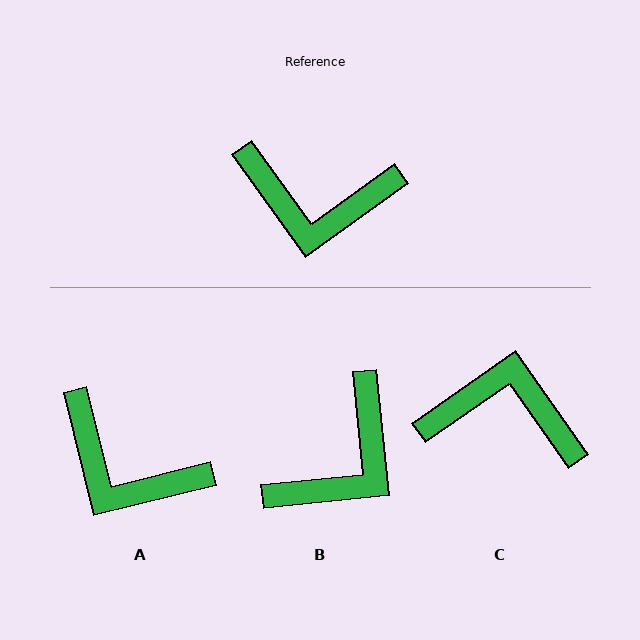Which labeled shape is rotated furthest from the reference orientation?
C, about 179 degrees away.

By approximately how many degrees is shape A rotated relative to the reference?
Approximately 22 degrees clockwise.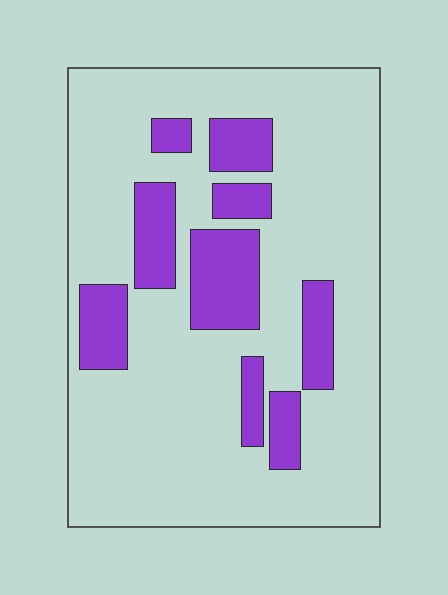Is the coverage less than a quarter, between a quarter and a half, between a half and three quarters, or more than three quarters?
Less than a quarter.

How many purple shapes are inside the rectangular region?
9.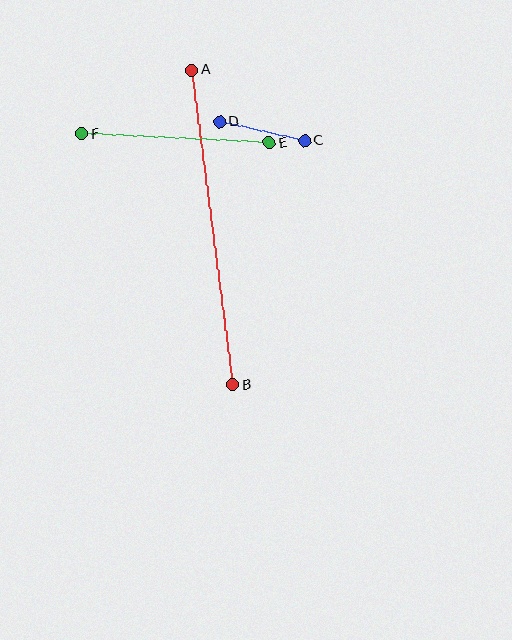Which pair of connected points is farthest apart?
Points A and B are farthest apart.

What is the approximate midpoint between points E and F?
The midpoint is at approximately (175, 138) pixels.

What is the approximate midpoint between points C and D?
The midpoint is at approximately (262, 131) pixels.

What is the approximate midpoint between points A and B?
The midpoint is at approximately (212, 228) pixels.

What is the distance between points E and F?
The distance is approximately 188 pixels.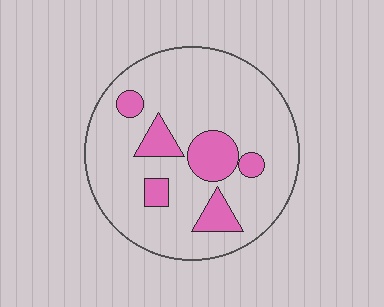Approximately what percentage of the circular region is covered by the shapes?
Approximately 20%.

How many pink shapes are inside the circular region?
6.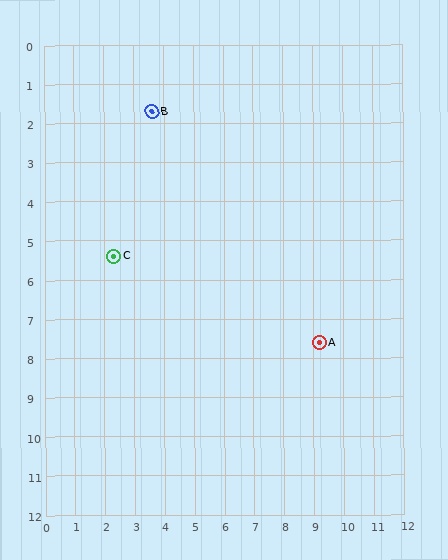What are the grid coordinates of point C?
Point C is at approximately (2.3, 5.4).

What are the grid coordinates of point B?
Point B is at approximately (3.6, 1.7).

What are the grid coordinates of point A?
Point A is at approximately (9.2, 7.6).